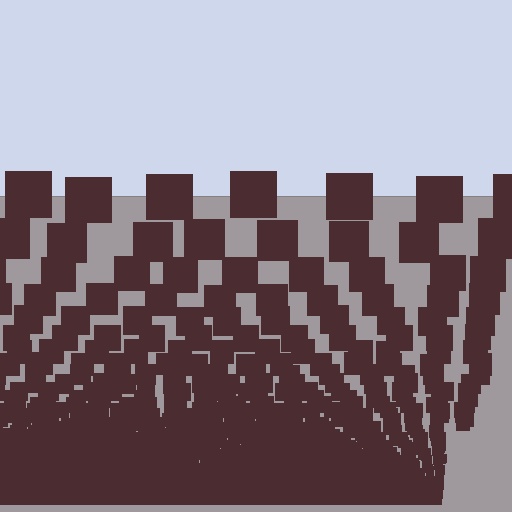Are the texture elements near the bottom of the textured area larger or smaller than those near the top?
Smaller. The gradient is inverted — elements near the bottom are smaller and denser.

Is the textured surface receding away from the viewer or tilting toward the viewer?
The surface appears to tilt toward the viewer. Texture elements get larger and sparser toward the top.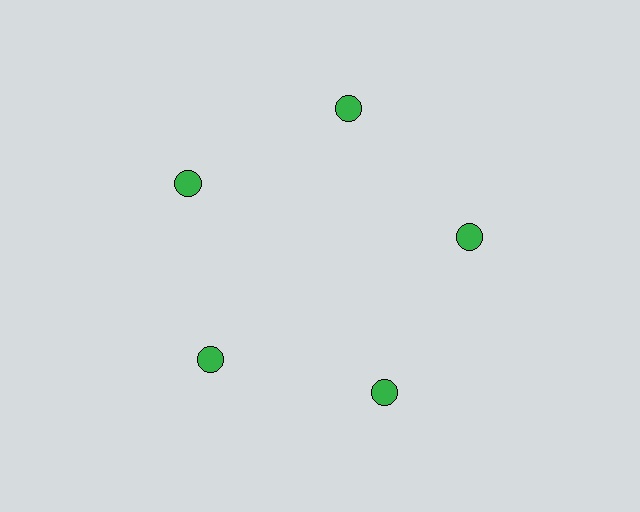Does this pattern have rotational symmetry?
Yes, this pattern has 5-fold rotational symmetry. It looks the same after rotating 72 degrees around the center.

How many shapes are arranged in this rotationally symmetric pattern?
There are 5 shapes, arranged in 5 groups of 1.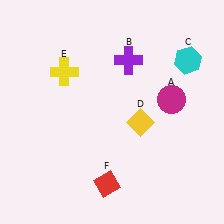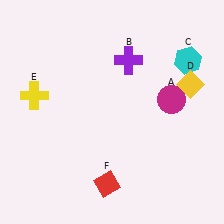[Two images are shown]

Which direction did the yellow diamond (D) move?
The yellow diamond (D) moved right.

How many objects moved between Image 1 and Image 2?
2 objects moved between the two images.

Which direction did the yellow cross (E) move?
The yellow cross (E) moved left.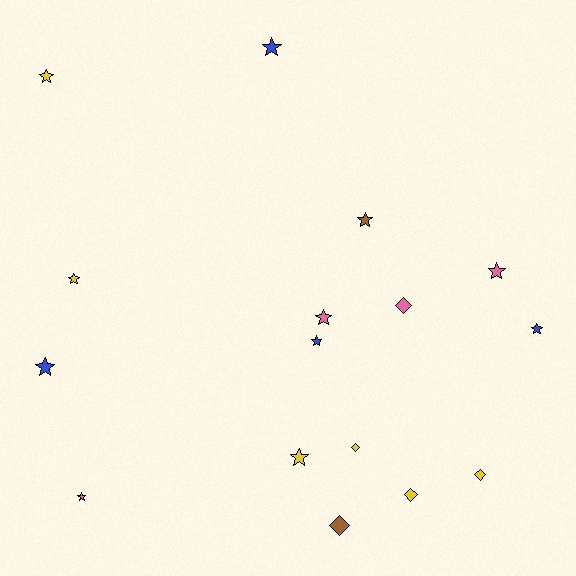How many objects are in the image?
There are 16 objects.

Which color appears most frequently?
Yellow, with 6 objects.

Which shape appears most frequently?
Star, with 11 objects.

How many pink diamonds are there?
There is 1 pink diamond.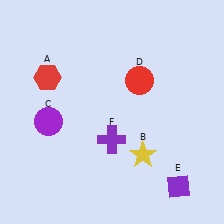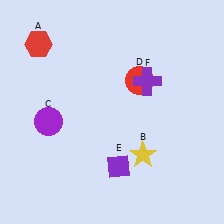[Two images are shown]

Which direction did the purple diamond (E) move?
The purple diamond (E) moved left.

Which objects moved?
The objects that moved are: the red hexagon (A), the purple diamond (E), the purple cross (F).